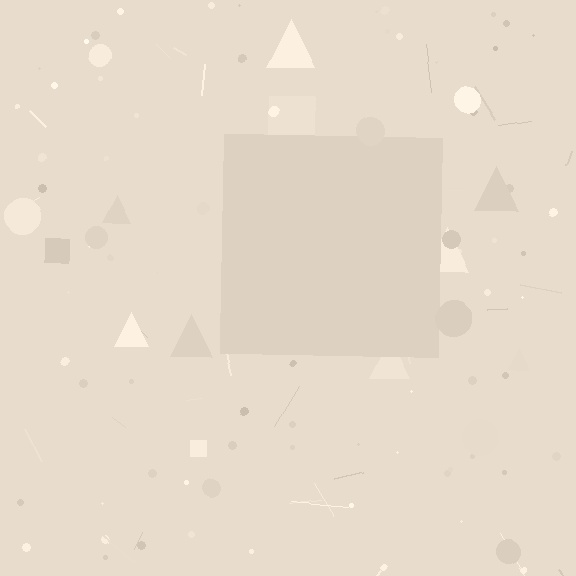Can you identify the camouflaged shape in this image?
The camouflaged shape is a square.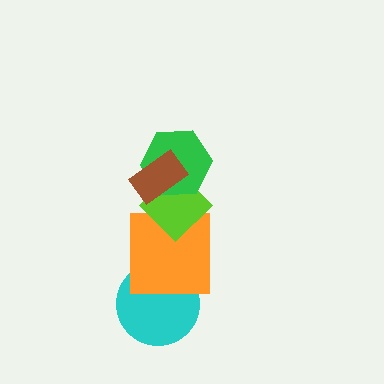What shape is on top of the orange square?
The lime diamond is on top of the orange square.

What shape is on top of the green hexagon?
The brown rectangle is on top of the green hexagon.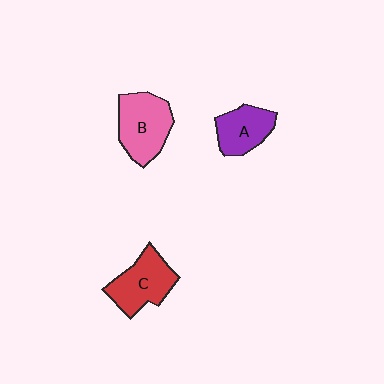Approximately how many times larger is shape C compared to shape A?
Approximately 1.3 times.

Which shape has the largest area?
Shape B (pink).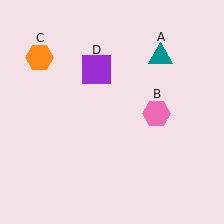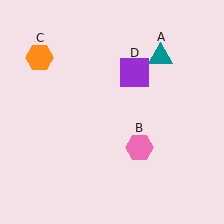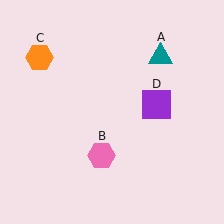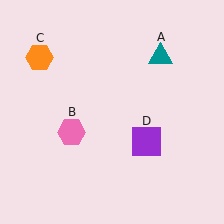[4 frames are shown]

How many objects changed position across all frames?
2 objects changed position: pink hexagon (object B), purple square (object D).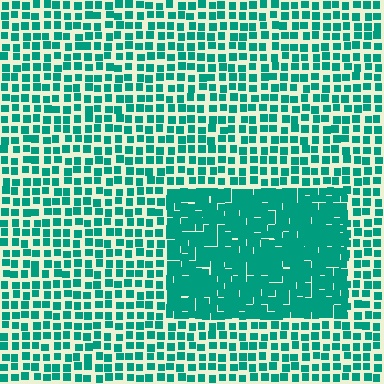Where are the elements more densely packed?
The elements are more densely packed inside the rectangle boundary.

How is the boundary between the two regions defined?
The boundary is defined by a change in element density (approximately 2.0x ratio). All elements are the same color, size, and shape.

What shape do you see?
I see a rectangle.